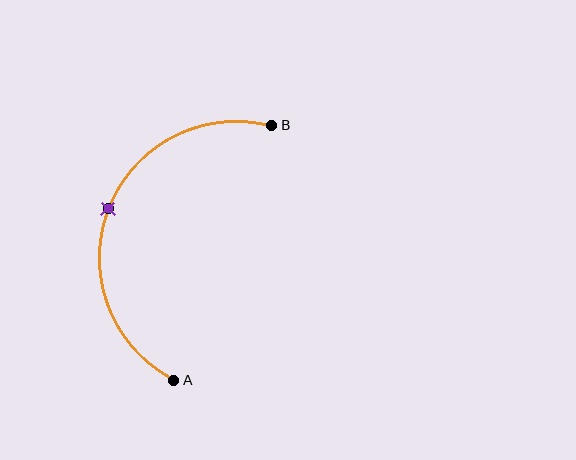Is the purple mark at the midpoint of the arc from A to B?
Yes. The purple mark lies on the arc at equal arc-length from both A and B — it is the arc midpoint.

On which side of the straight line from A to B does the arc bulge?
The arc bulges to the left of the straight line connecting A and B.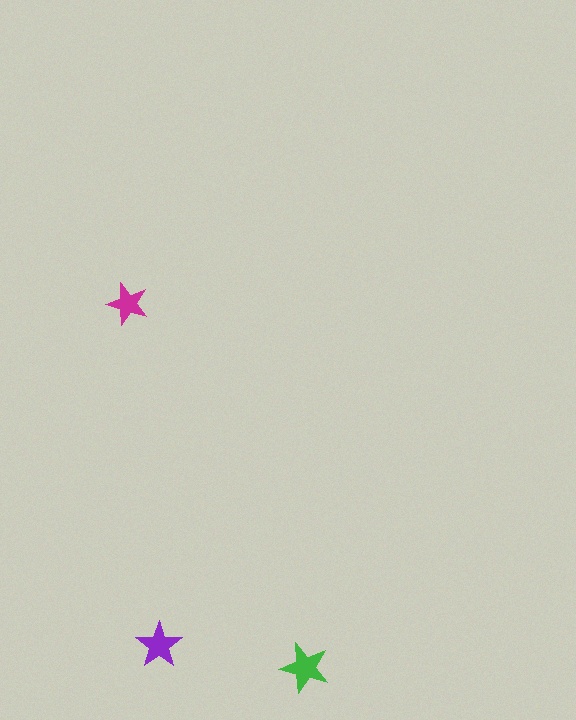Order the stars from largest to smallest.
the green one, the purple one, the magenta one.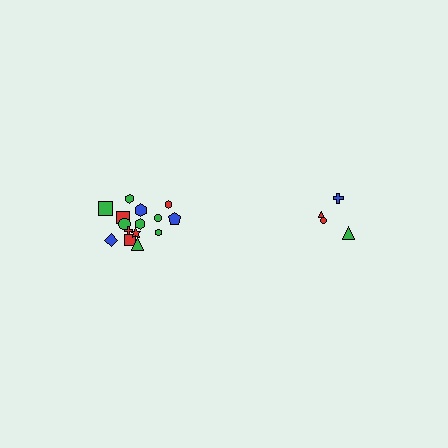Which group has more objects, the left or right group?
The left group.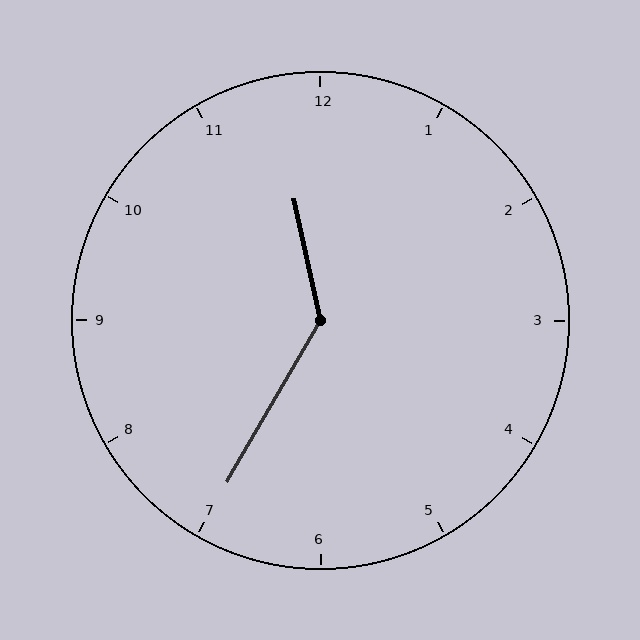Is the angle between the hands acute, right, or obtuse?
It is obtuse.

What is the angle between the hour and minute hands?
Approximately 138 degrees.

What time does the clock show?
11:35.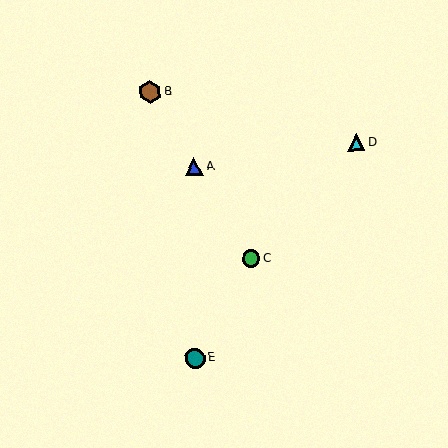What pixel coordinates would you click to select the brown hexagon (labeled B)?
Click at (150, 92) to select the brown hexagon B.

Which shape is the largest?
The brown hexagon (labeled B) is the largest.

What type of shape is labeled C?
Shape C is a green circle.